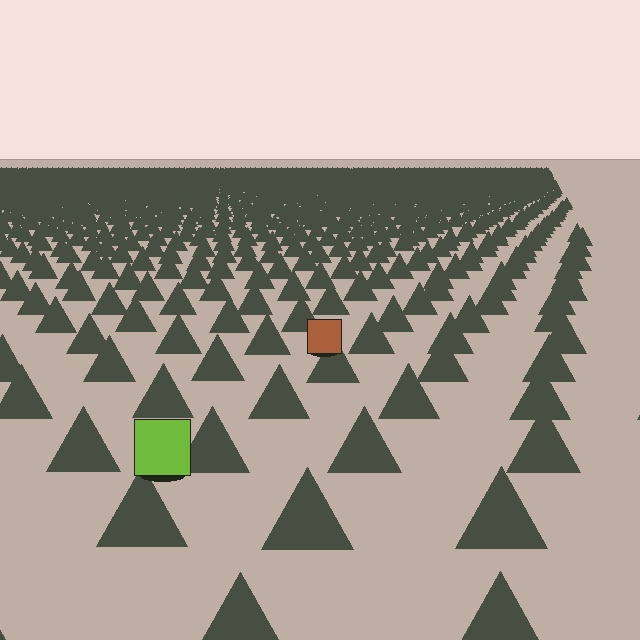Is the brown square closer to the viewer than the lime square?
No. The lime square is closer — you can tell from the texture gradient: the ground texture is coarser near it.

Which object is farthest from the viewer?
The brown square is farthest from the viewer. It appears smaller and the ground texture around it is denser.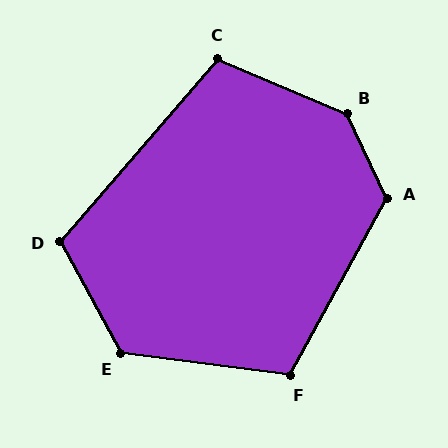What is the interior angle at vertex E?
Approximately 126 degrees (obtuse).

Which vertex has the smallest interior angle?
C, at approximately 108 degrees.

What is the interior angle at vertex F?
Approximately 111 degrees (obtuse).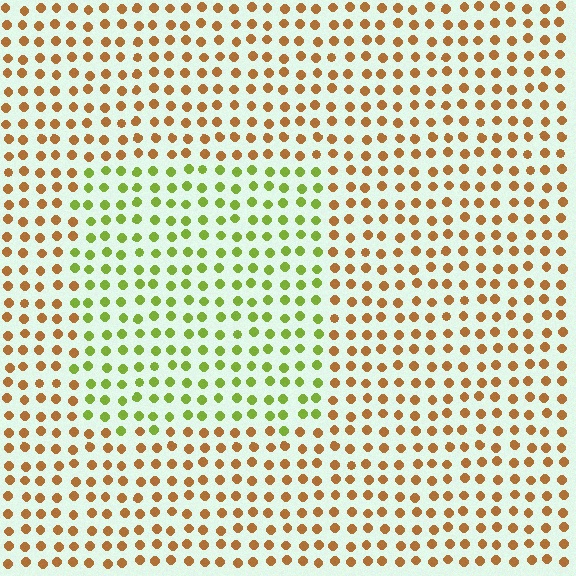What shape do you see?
I see a rectangle.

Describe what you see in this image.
The image is filled with small brown elements in a uniform arrangement. A rectangle-shaped region is visible where the elements are tinted to a slightly different hue, forming a subtle color boundary.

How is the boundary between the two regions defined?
The boundary is defined purely by a slight shift in hue (about 58 degrees). Spacing, size, and orientation are identical on both sides.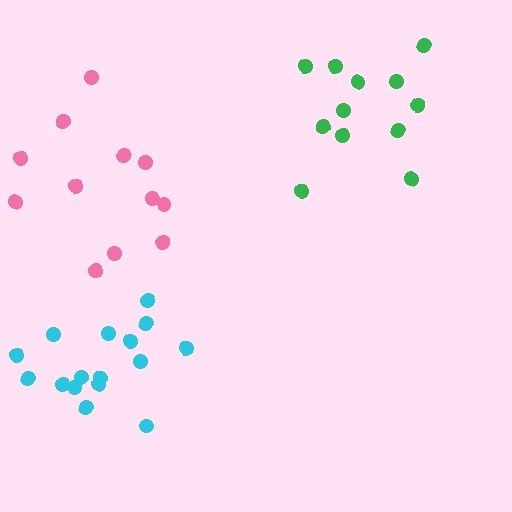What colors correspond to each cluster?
The clusters are colored: pink, green, cyan.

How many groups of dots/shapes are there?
There are 3 groups.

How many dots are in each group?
Group 1: 12 dots, Group 2: 12 dots, Group 3: 16 dots (40 total).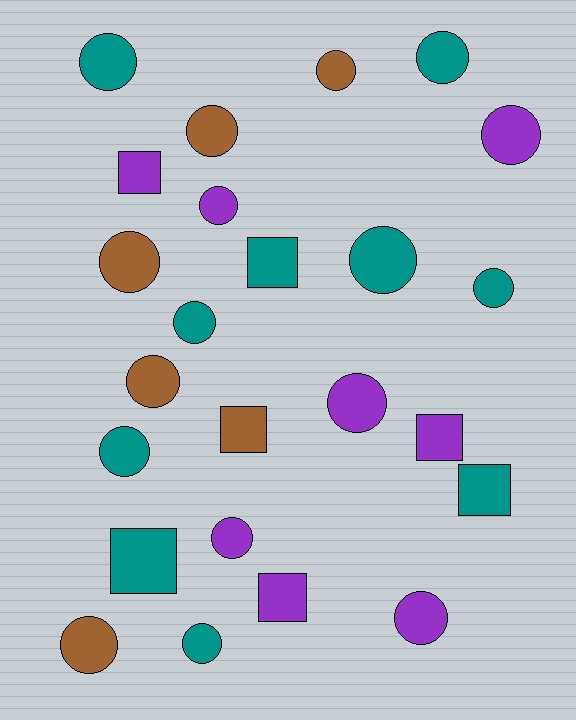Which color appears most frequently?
Teal, with 10 objects.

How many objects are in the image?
There are 24 objects.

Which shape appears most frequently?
Circle, with 17 objects.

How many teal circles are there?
There are 7 teal circles.